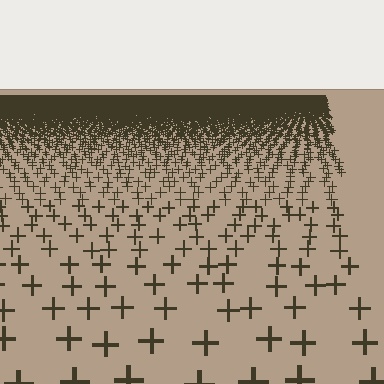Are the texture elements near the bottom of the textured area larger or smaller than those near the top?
Larger. Near the bottom, elements are closer to the viewer and appear at a bigger on-screen size.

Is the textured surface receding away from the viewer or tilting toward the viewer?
The surface is receding away from the viewer. Texture elements get smaller and denser toward the top.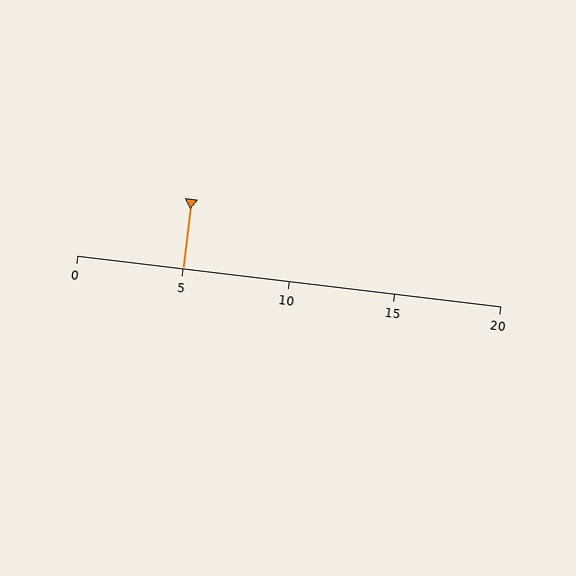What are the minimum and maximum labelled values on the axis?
The axis runs from 0 to 20.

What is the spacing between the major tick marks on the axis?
The major ticks are spaced 5 apart.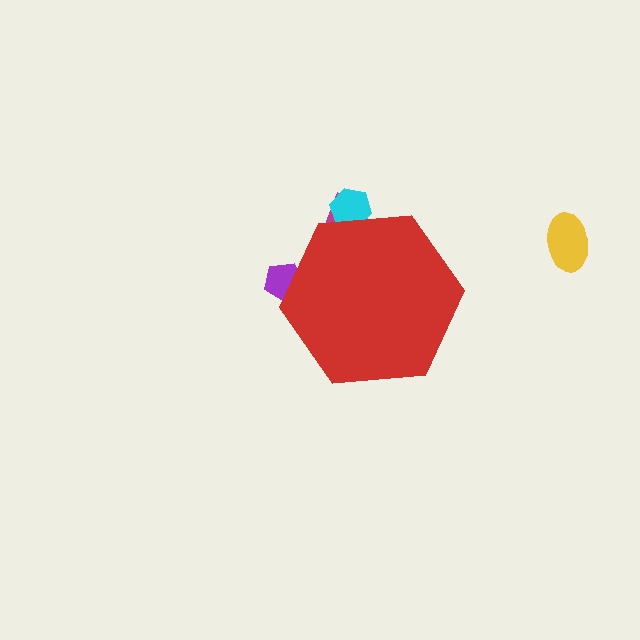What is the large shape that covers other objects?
A red hexagon.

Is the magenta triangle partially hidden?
Yes, the magenta triangle is partially hidden behind the red hexagon.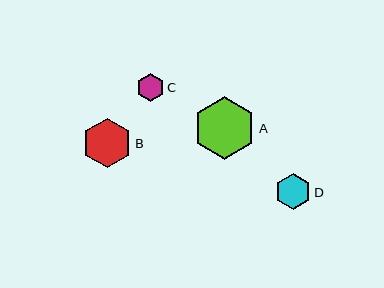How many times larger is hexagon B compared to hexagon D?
Hexagon B is approximately 1.4 times the size of hexagon D.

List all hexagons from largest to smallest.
From largest to smallest: A, B, D, C.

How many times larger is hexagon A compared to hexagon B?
Hexagon A is approximately 1.3 times the size of hexagon B.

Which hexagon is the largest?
Hexagon A is the largest with a size of approximately 63 pixels.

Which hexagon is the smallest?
Hexagon C is the smallest with a size of approximately 27 pixels.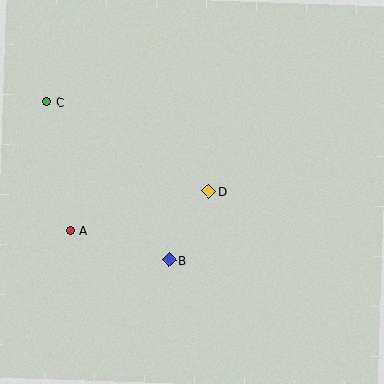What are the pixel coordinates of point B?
Point B is at (169, 260).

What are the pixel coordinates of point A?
Point A is at (70, 231).